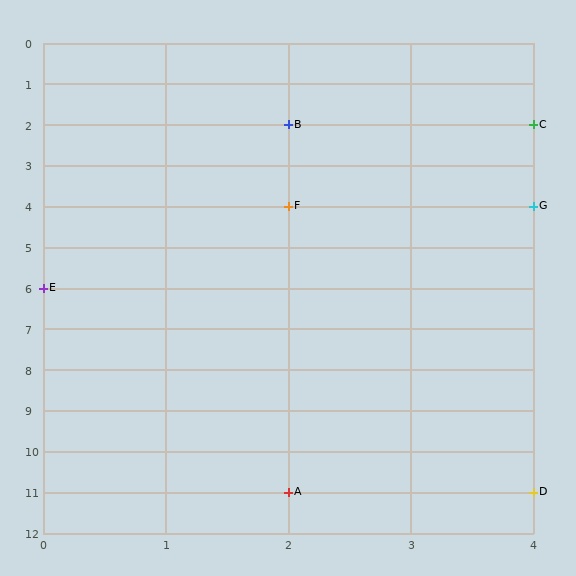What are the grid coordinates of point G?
Point G is at grid coordinates (4, 4).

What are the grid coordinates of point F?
Point F is at grid coordinates (2, 4).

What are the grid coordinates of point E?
Point E is at grid coordinates (0, 6).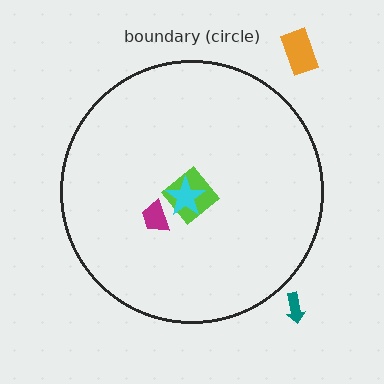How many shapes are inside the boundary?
3 inside, 2 outside.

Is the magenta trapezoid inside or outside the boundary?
Inside.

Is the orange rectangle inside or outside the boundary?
Outside.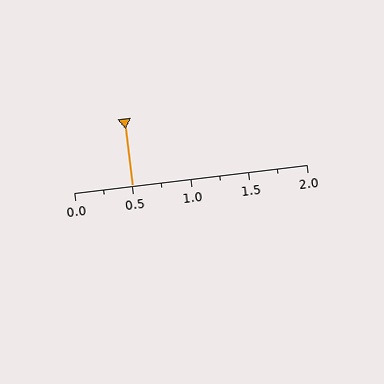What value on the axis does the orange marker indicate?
The marker indicates approximately 0.5.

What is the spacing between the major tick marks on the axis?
The major ticks are spaced 0.5 apart.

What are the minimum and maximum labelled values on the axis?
The axis runs from 0.0 to 2.0.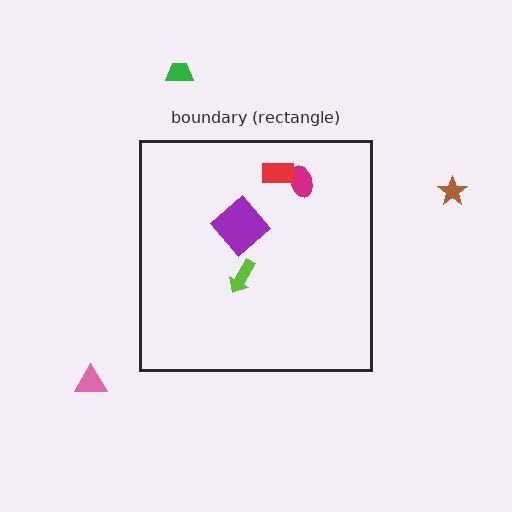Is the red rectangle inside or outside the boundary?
Inside.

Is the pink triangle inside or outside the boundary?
Outside.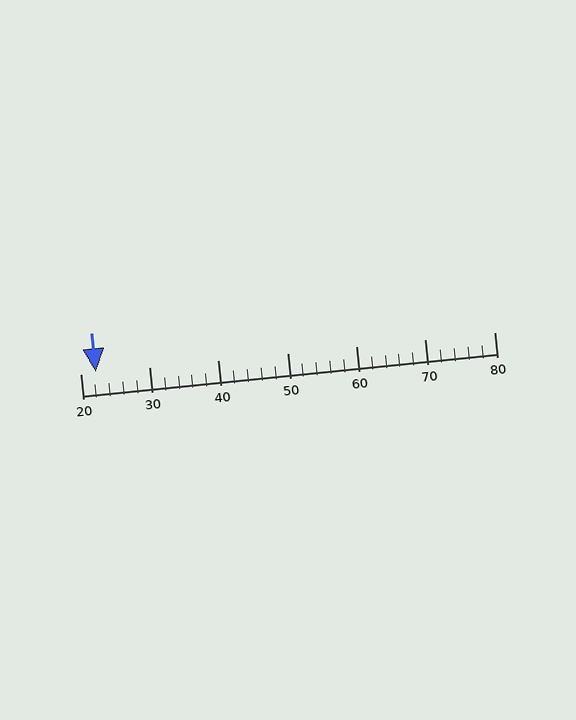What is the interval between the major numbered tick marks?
The major tick marks are spaced 10 units apart.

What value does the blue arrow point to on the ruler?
The blue arrow points to approximately 22.